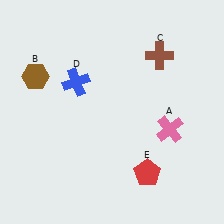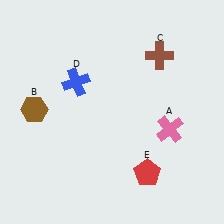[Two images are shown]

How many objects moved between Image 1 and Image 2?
1 object moved between the two images.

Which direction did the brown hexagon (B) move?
The brown hexagon (B) moved down.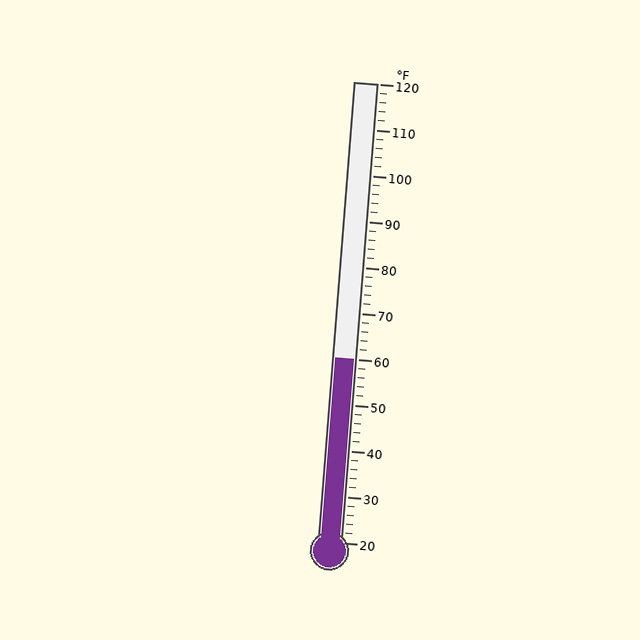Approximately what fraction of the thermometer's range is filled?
The thermometer is filled to approximately 40% of its range.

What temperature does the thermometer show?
The thermometer shows approximately 60°F.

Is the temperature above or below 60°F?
The temperature is at 60°F.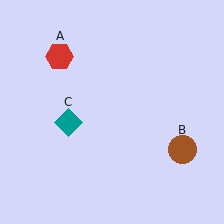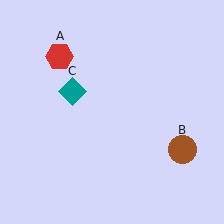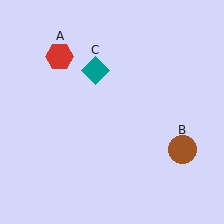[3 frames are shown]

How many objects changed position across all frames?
1 object changed position: teal diamond (object C).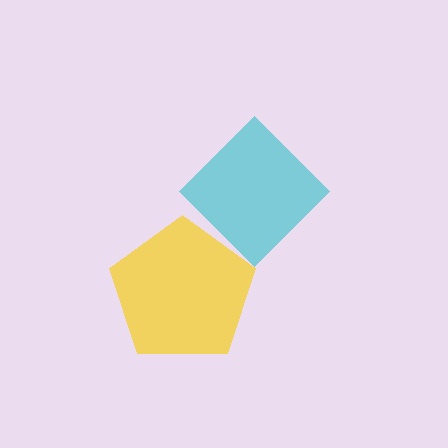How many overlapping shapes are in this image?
There are 2 overlapping shapes in the image.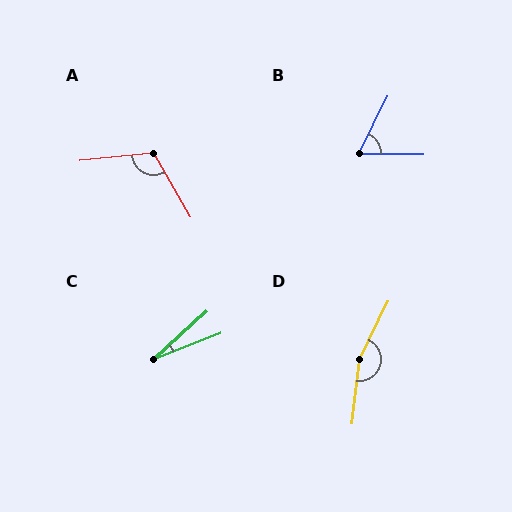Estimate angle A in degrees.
Approximately 115 degrees.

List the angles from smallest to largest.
C (21°), B (65°), A (115°), D (161°).